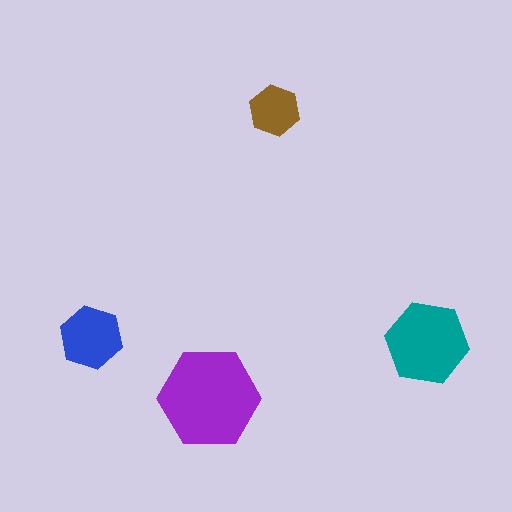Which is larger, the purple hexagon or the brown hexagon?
The purple one.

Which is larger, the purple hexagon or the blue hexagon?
The purple one.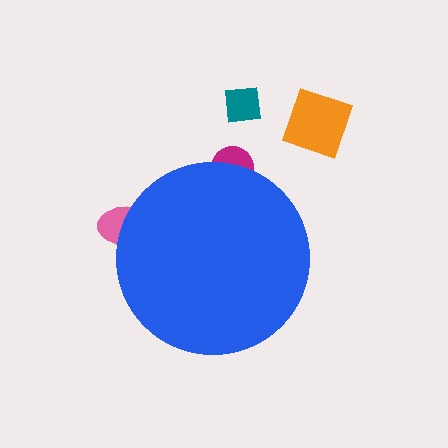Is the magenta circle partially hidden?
Yes, the magenta circle is partially hidden behind the blue circle.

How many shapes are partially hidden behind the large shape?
2 shapes are partially hidden.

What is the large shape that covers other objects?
A blue circle.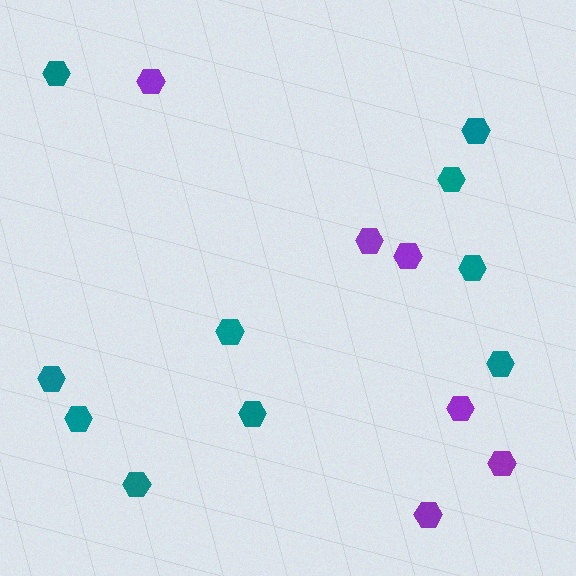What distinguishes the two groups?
There are 2 groups: one group of purple hexagons (6) and one group of teal hexagons (10).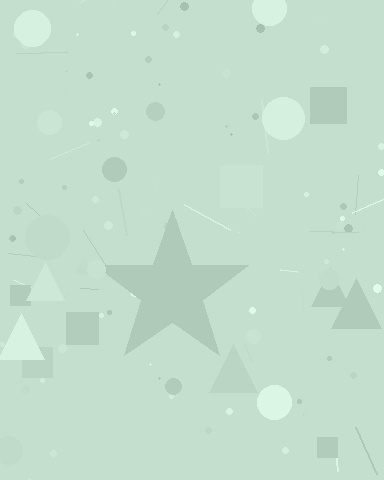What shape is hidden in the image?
A star is hidden in the image.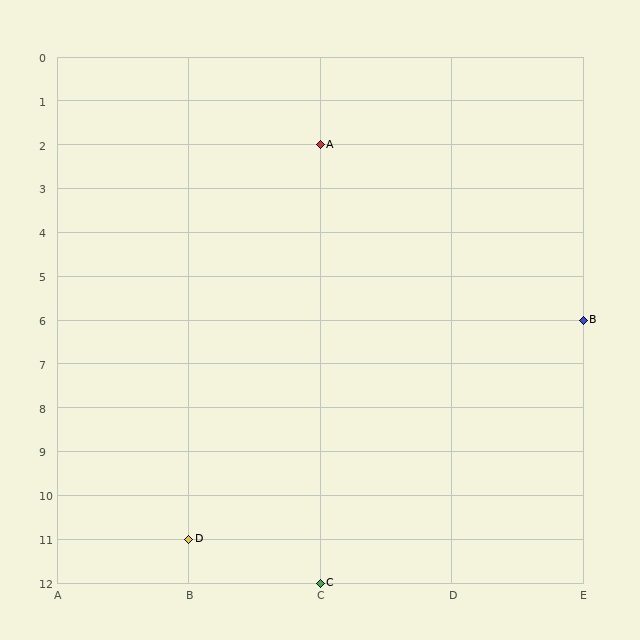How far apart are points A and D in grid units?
Points A and D are 1 column and 9 rows apart (about 9.1 grid units diagonally).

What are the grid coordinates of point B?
Point B is at grid coordinates (E, 6).